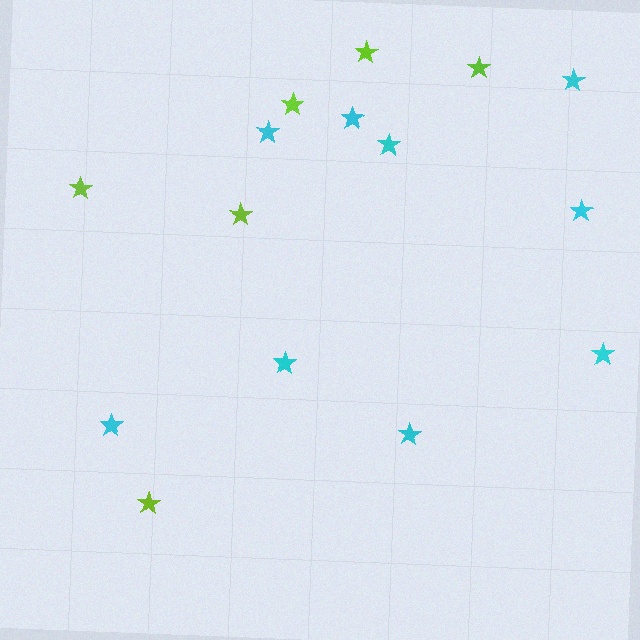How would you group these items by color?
There are 2 groups: one group of lime stars (6) and one group of cyan stars (9).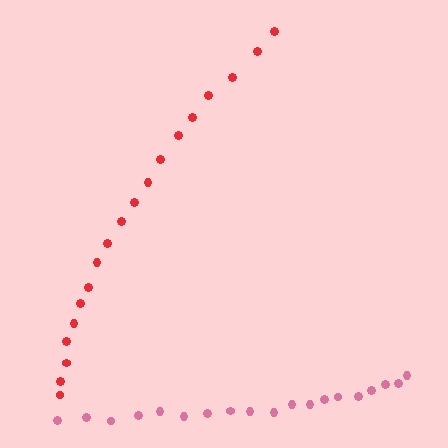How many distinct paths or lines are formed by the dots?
There are 2 distinct paths.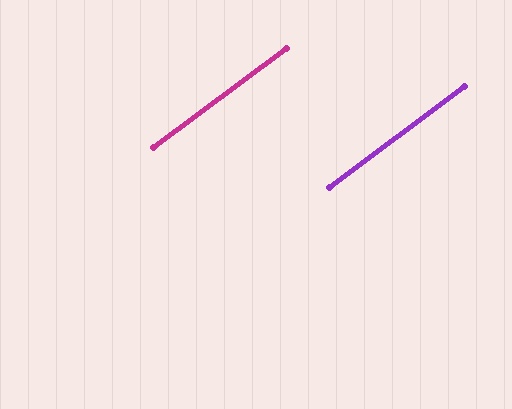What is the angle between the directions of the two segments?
Approximately 0 degrees.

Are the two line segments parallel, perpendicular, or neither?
Parallel — their directions differ by only 0.2°.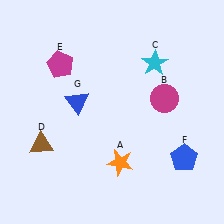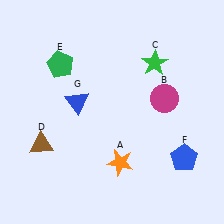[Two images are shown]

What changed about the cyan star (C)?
In Image 1, C is cyan. In Image 2, it changed to green.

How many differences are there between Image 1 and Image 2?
There are 2 differences between the two images.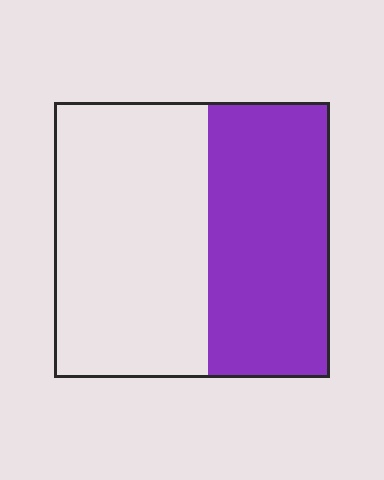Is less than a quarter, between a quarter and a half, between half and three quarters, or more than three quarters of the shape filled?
Between a quarter and a half.